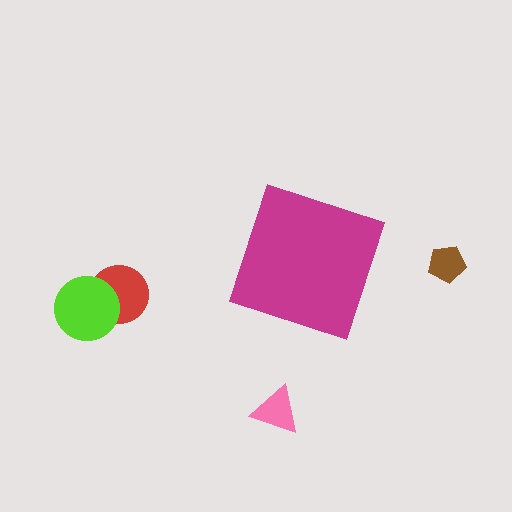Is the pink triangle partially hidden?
No, the pink triangle is fully visible.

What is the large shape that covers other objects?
A magenta diamond.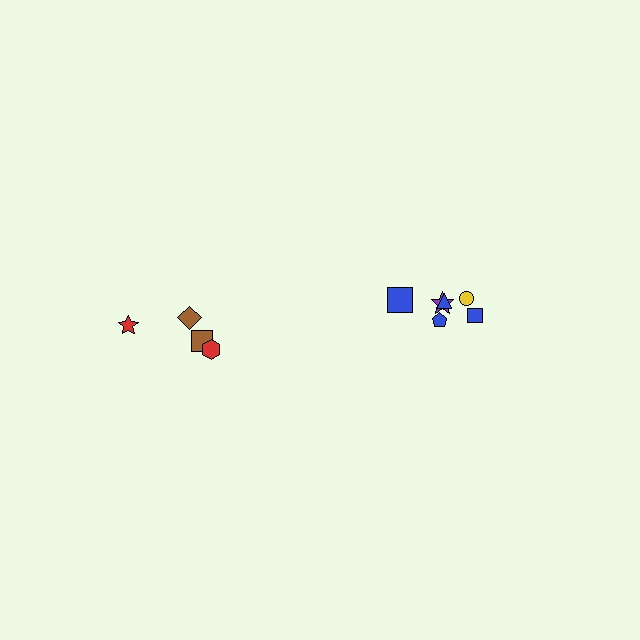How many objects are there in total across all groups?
There are 10 objects.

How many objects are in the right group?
There are 6 objects.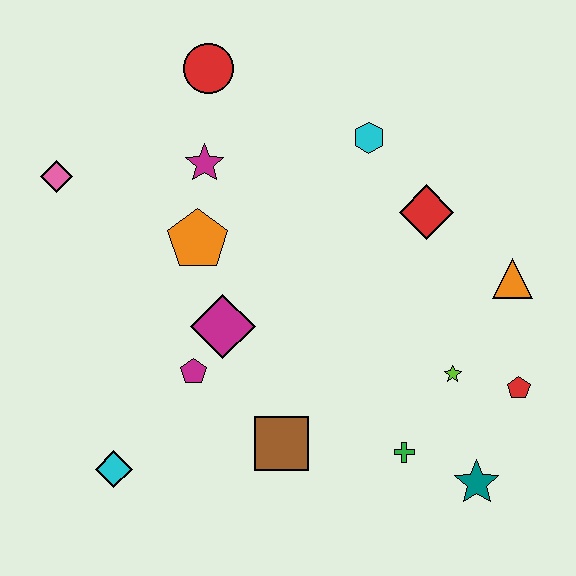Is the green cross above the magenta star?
No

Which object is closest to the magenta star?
The orange pentagon is closest to the magenta star.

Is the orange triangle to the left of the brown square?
No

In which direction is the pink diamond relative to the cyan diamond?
The pink diamond is above the cyan diamond.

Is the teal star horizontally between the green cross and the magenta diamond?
No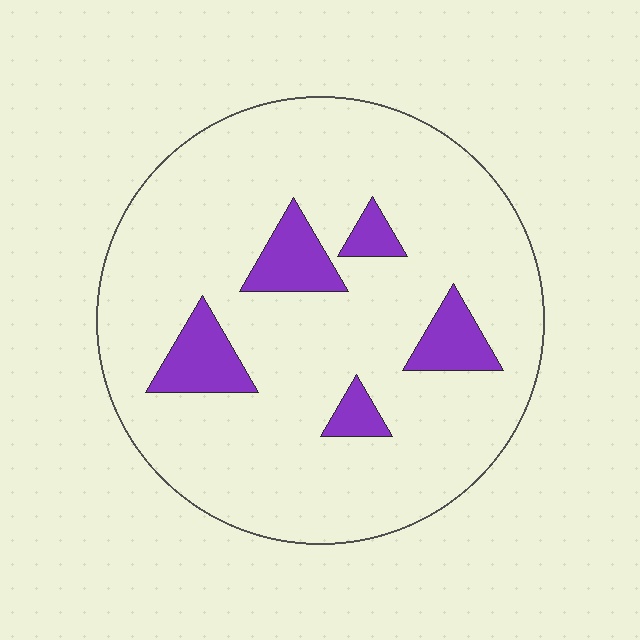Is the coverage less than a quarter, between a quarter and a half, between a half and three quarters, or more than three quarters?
Less than a quarter.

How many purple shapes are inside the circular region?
5.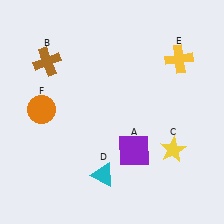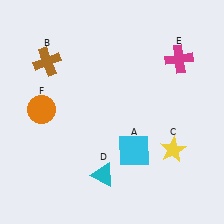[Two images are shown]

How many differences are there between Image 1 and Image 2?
There are 2 differences between the two images.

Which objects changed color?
A changed from purple to cyan. E changed from yellow to magenta.